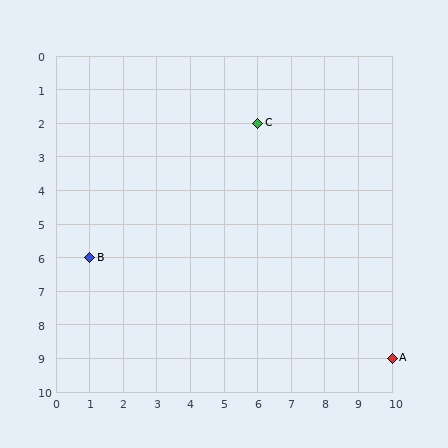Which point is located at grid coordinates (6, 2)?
Point C is at (6, 2).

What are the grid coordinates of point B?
Point B is at grid coordinates (1, 6).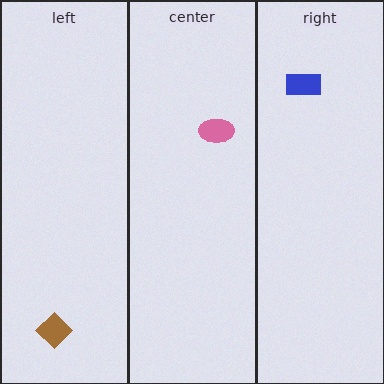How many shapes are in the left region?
1.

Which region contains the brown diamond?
The left region.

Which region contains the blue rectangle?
The right region.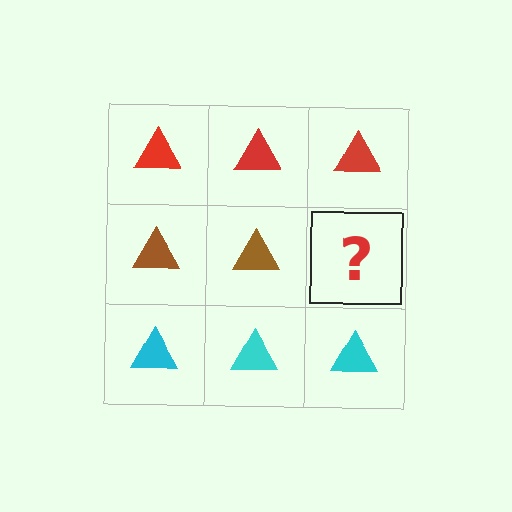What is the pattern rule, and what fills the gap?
The rule is that each row has a consistent color. The gap should be filled with a brown triangle.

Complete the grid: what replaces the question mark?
The question mark should be replaced with a brown triangle.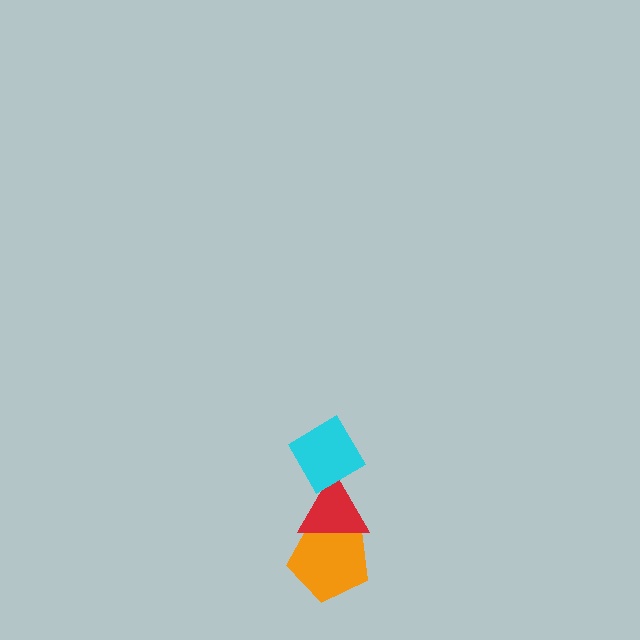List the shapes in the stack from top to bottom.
From top to bottom: the cyan diamond, the red triangle, the orange pentagon.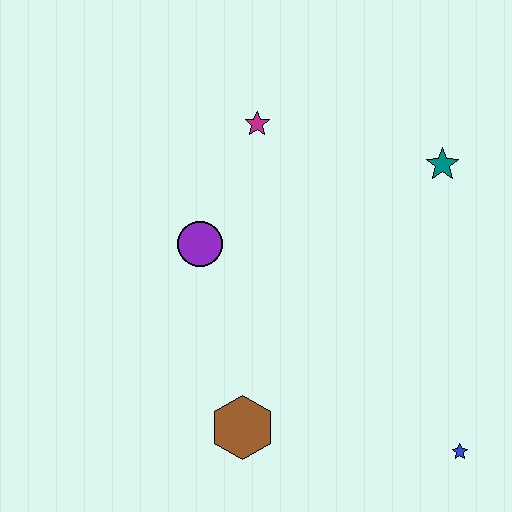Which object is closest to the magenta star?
The purple circle is closest to the magenta star.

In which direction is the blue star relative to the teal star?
The blue star is below the teal star.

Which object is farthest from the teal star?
The brown hexagon is farthest from the teal star.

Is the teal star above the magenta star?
No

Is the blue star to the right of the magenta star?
Yes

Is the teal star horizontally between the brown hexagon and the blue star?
Yes